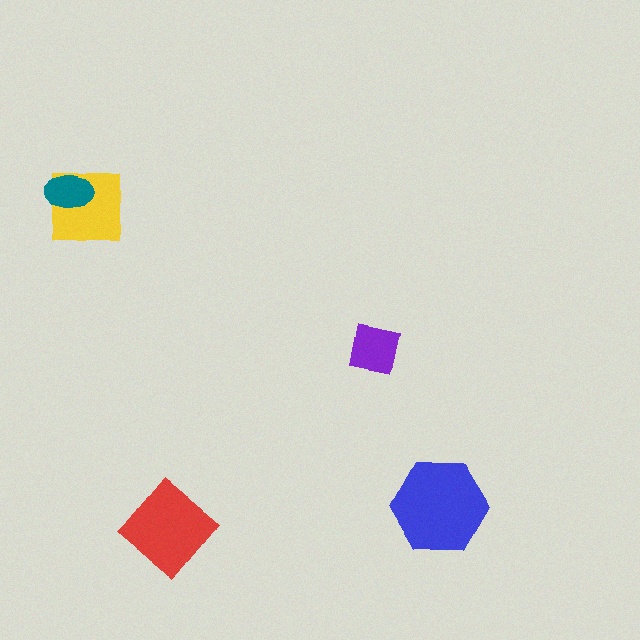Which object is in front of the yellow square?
The teal ellipse is in front of the yellow square.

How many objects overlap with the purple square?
0 objects overlap with the purple square.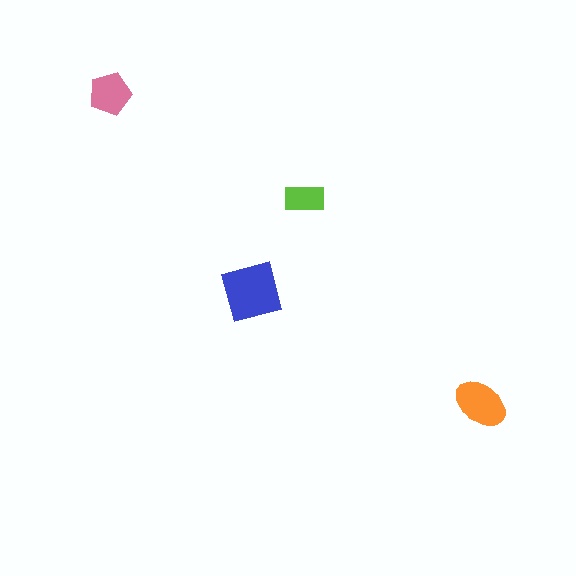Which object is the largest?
The blue square.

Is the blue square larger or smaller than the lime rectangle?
Larger.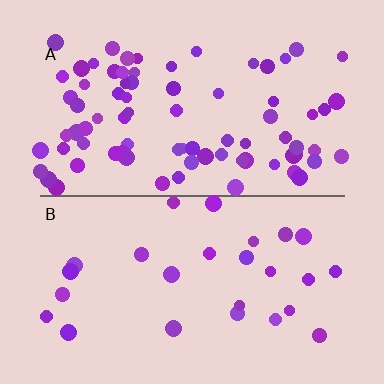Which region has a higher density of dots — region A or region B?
A (the top).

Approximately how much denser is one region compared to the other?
Approximately 3.1× — region A over region B.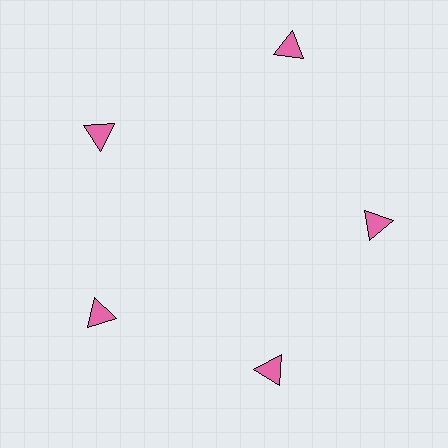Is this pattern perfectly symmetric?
No. The 5 pink triangles are arranged in a ring, but one element near the 1 o'clock position is pushed outward from the center, breaking the 5-fold rotational symmetry.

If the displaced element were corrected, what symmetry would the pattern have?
It would have 5-fold rotational symmetry — the pattern would map onto itself every 72 degrees.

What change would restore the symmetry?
The symmetry would be restored by moving it inward, back onto the ring so that all 5 triangles sit at equal angles and equal distance from the center.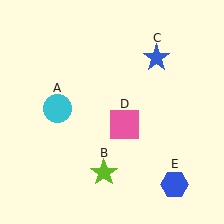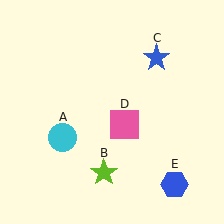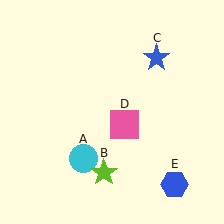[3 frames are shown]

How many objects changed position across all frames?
1 object changed position: cyan circle (object A).